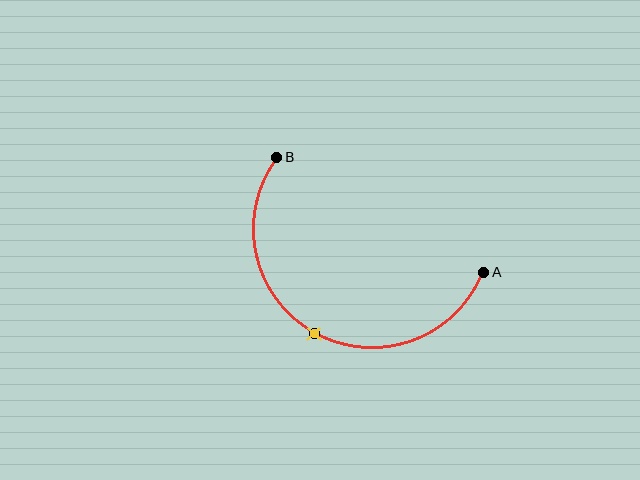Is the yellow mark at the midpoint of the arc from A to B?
Yes. The yellow mark lies on the arc at equal arc-length from both A and B — it is the arc midpoint.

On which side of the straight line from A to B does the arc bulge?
The arc bulges below the straight line connecting A and B.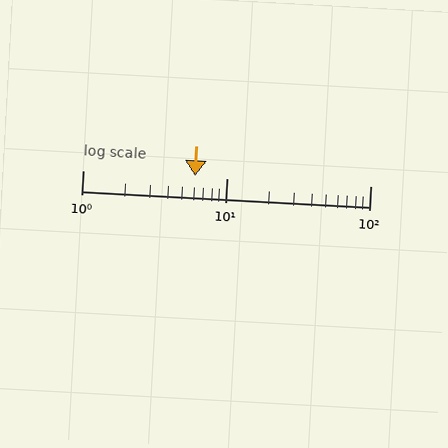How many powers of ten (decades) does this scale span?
The scale spans 2 decades, from 1 to 100.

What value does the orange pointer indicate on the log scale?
The pointer indicates approximately 6.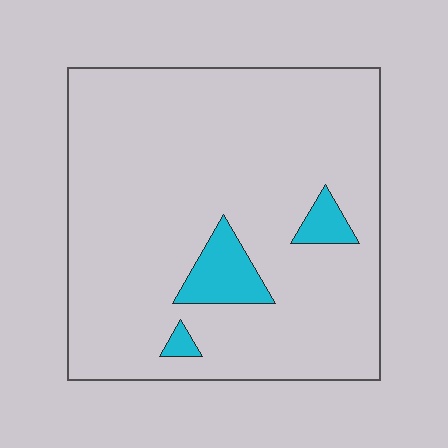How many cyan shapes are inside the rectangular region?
3.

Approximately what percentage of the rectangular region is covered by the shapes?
Approximately 10%.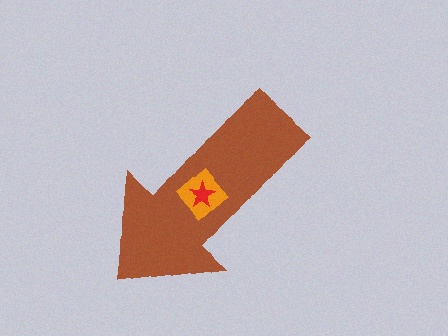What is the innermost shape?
The red star.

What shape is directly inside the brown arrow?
The orange diamond.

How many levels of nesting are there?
3.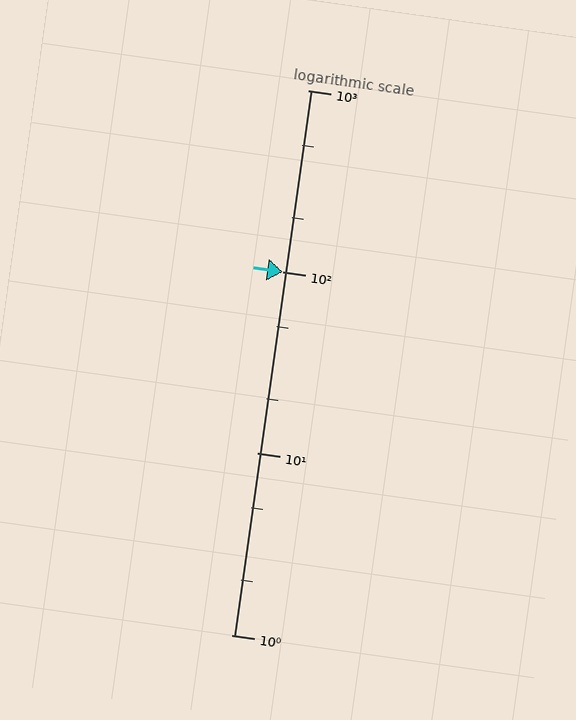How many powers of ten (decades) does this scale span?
The scale spans 3 decades, from 1 to 1000.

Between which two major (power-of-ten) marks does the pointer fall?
The pointer is between 100 and 1000.